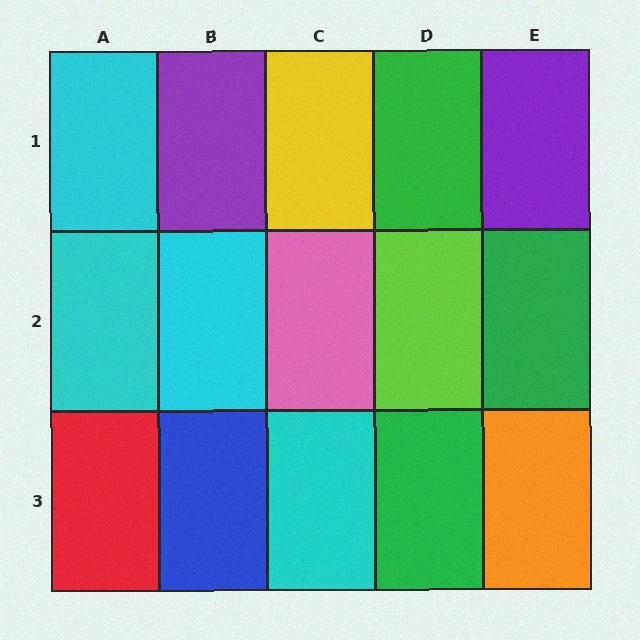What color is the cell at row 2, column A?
Cyan.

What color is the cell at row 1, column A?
Cyan.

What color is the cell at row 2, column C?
Pink.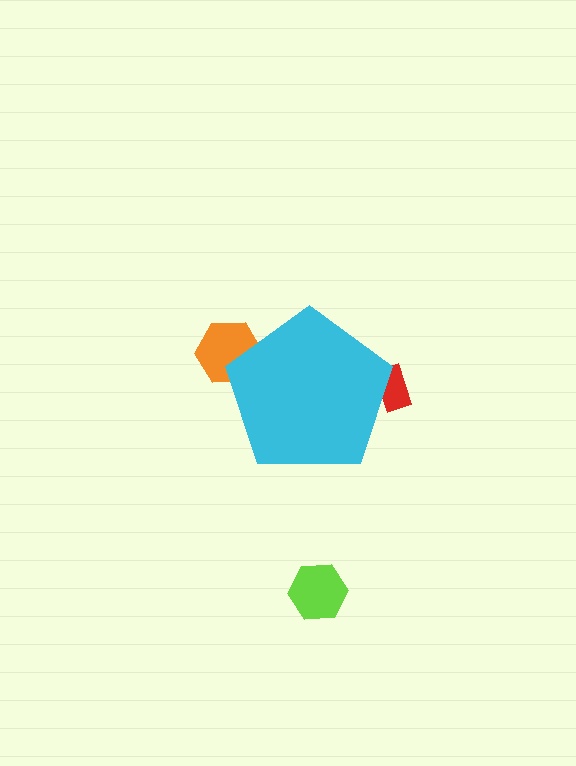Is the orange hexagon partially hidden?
Yes, the orange hexagon is partially hidden behind the cyan pentagon.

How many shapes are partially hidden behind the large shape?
2 shapes are partially hidden.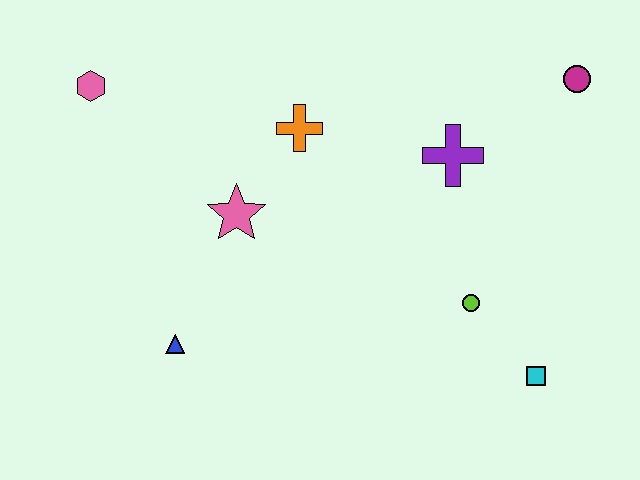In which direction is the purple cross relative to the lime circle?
The purple cross is above the lime circle.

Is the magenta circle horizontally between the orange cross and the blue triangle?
No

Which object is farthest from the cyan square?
The pink hexagon is farthest from the cyan square.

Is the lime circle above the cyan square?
Yes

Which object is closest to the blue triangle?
The pink star is closest to the blue triangle.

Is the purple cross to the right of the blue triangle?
Yes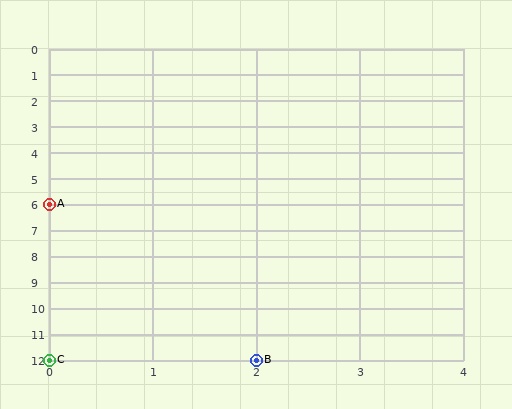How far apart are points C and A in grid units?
Points C and A are 6 rows apart.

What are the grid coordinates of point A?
Point A is at grid coordinates (0, 6).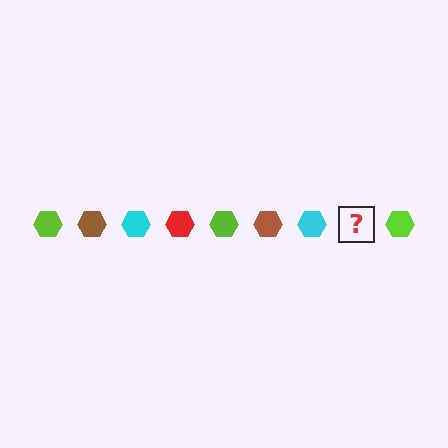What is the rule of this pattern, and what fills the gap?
The rule is that the pattern cycles through lime, brown, cyan, red hexagons. The gap should be filled with a red hexagon.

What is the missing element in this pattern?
The missing element is a red hexagon.